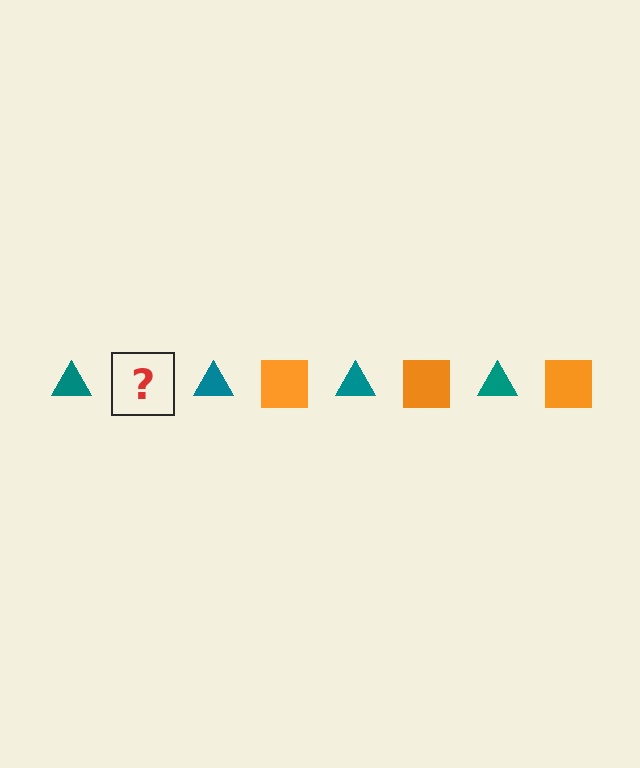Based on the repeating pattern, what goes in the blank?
The blank should be an orange square.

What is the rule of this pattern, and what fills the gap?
The rule is that the pattern alternates between teal triangle and orange square. The gap should be filled with an orange square.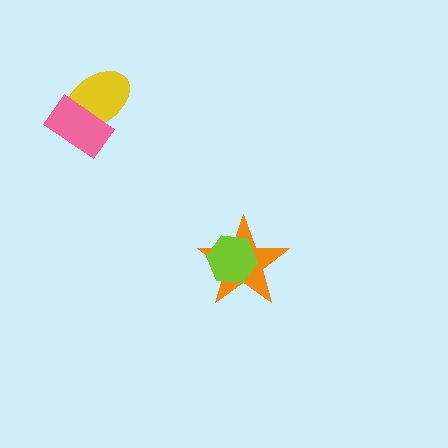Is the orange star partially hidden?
Yes, it is partially covered by another shape.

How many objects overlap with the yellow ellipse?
1 object overlaps with the yellow ellipse.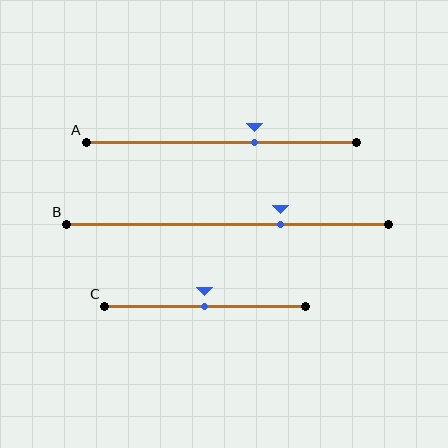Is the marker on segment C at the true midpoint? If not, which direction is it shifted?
Yes, the marker on segment C is at the true midpoint.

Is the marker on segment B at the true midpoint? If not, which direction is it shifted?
No, the marker on segment B is shifted to the right by about 16% of the segment length.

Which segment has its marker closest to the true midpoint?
Segment C has its marker closest to the true midpoint.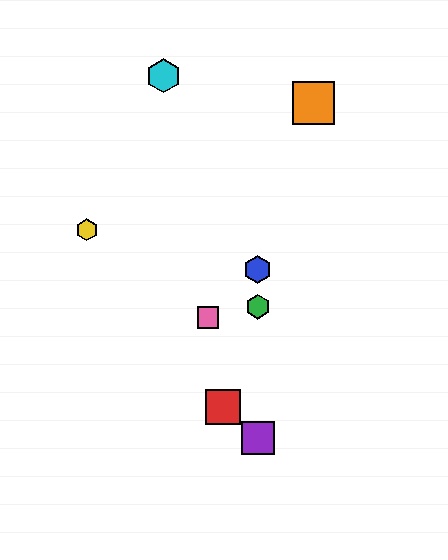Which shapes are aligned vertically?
The blue hexagon, the green hexagon, the purple square are aligned vertically.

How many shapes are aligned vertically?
3 shapes (the blue hexagon, the green hexagon, the purple square) are aligned vertically.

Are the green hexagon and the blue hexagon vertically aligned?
Yes, both are at x≈258.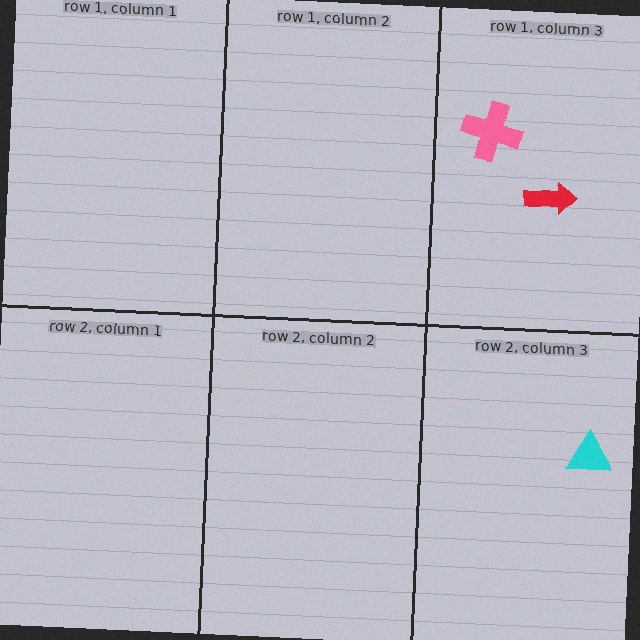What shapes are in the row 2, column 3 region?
The cyan triangle.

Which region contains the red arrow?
The row 1, column 3 region.